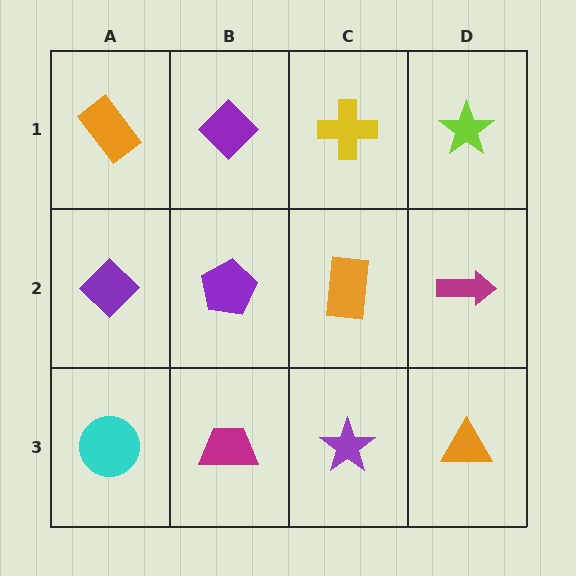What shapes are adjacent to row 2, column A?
An orange rectangle (row 1, column A), a cyan circle (row 3, column A), a purple pentagon (row 2, column B).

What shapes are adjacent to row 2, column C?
A yellow cross (row 1, column C), a purple star (row 3, column C), a purple pentagon (row 2, column B), a magenta arrow (row 2, column D).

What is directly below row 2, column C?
A purple star.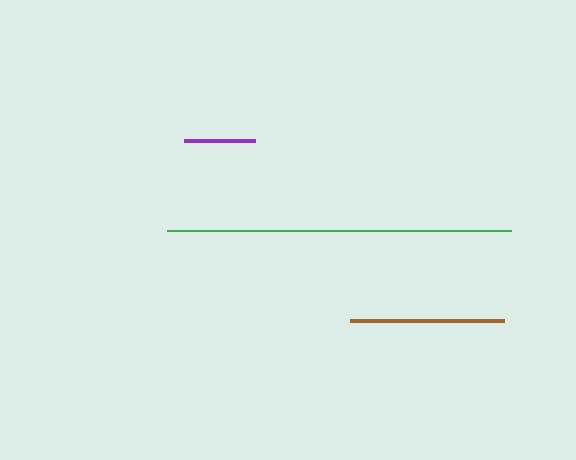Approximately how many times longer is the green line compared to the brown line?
The green line is approximately 2.2 times the length of the brown line.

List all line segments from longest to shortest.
From longest to shortest: green, brown, purple.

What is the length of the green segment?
The green segment is approximately 344 pixels long.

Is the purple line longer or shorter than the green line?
The green line is longer than the purple line.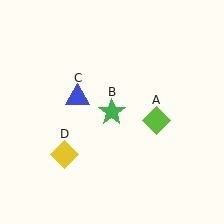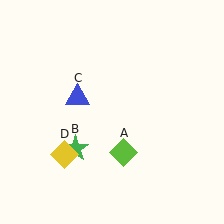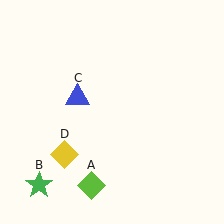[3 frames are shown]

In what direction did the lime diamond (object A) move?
The lime diamond (object A) moved down and to the left.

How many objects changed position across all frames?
2 objects changed position: lime diamond (object A), green star (object B).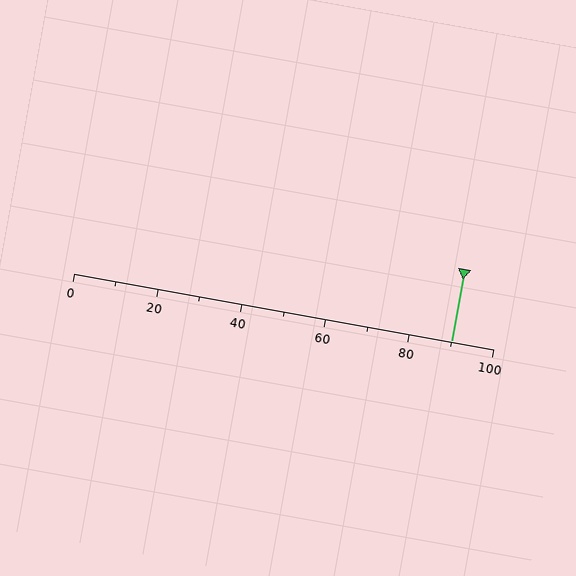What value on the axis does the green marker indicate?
The marker indicates approximately 90.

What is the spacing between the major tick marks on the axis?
The major ticks are spaced 20 apart.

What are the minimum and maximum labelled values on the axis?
The axis runs from 0 to 100.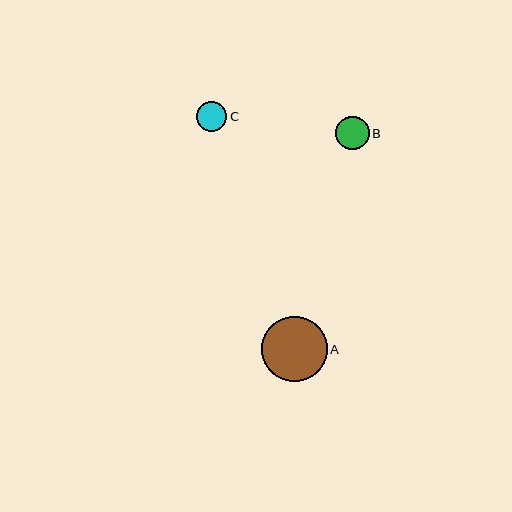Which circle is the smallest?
Circle C is the smallest with a size of approximately 31 pixels.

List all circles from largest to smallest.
From largest to smallest: A, B, C.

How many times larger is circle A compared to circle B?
Circle A is approximately 2.0 times the size of circle B.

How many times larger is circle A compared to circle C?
Circle A is approximately 2.1 times the size of circle C.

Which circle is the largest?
Circle A is the largest with a size of approximately 65 pixels.